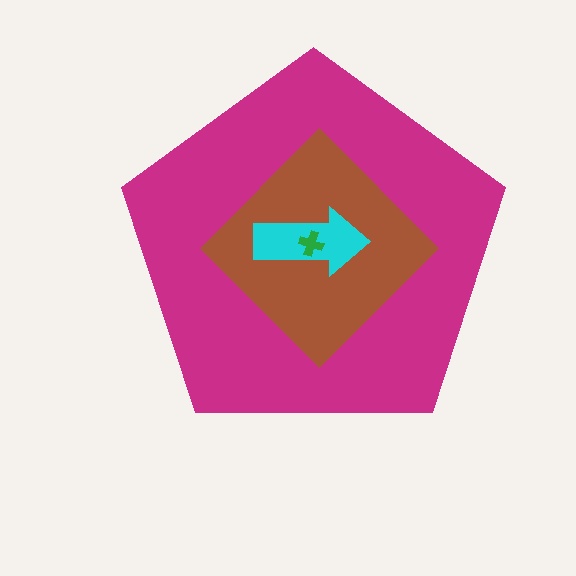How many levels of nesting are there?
4.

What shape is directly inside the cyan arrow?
The green cross.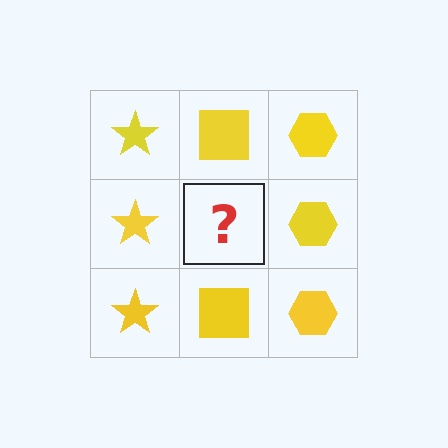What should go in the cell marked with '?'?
The missing cell should contain a yellow square.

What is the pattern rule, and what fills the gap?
The rule is that each column has a consistent shape. The gap should be filled with a yellow square.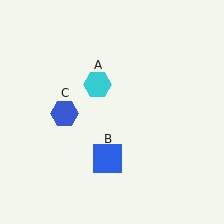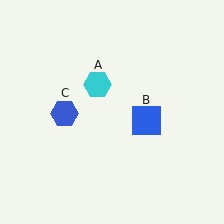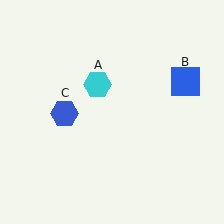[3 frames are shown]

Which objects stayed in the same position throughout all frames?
Cyan hexagon (object A) and blue hexagon (object C) remained stationary.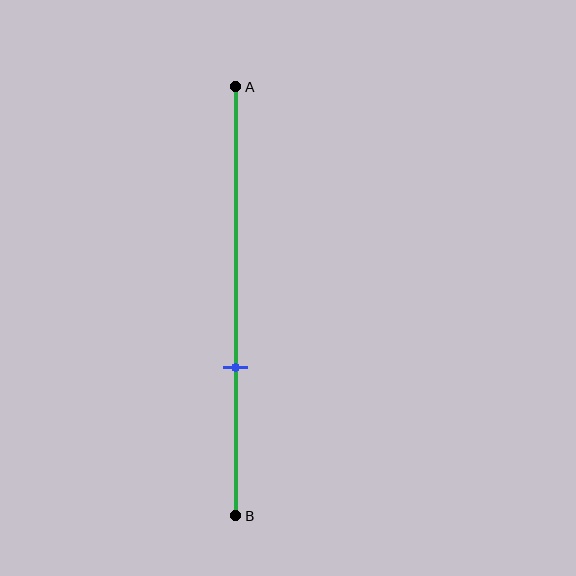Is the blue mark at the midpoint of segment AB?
No, the mark is at about 65% from A, not at the 50% midpoint.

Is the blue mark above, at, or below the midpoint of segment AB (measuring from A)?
The blue mark is below the midpoint of segment AB.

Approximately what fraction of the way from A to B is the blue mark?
The blue mark is approximately 65% of the way from A to B.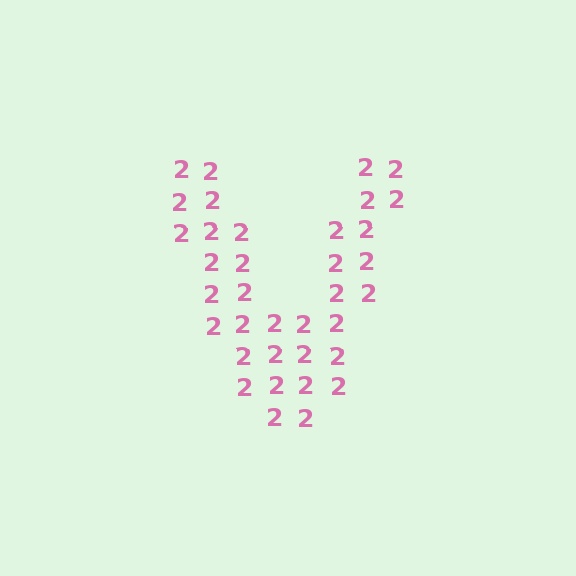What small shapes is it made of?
It is made of small digit 2's.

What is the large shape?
The large shape is the letter V.